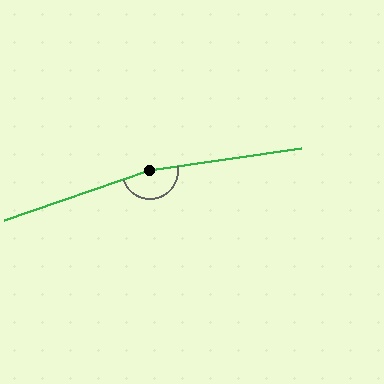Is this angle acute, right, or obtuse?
It is obtuse.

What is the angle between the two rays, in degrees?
Approximately 169 degrees.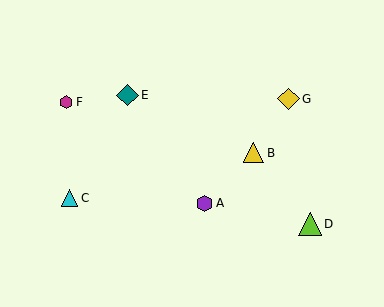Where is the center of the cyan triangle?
The center of the cyan triangle is at (70, 198).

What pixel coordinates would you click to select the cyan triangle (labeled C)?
Click at (70, 198) to select the cyan triangle C.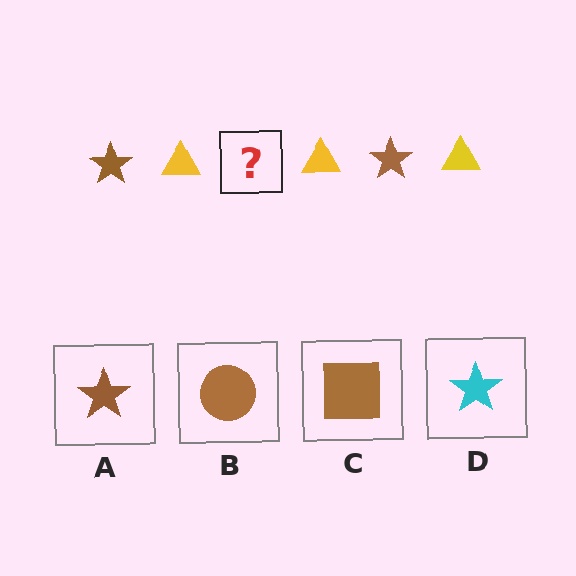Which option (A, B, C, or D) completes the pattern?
A.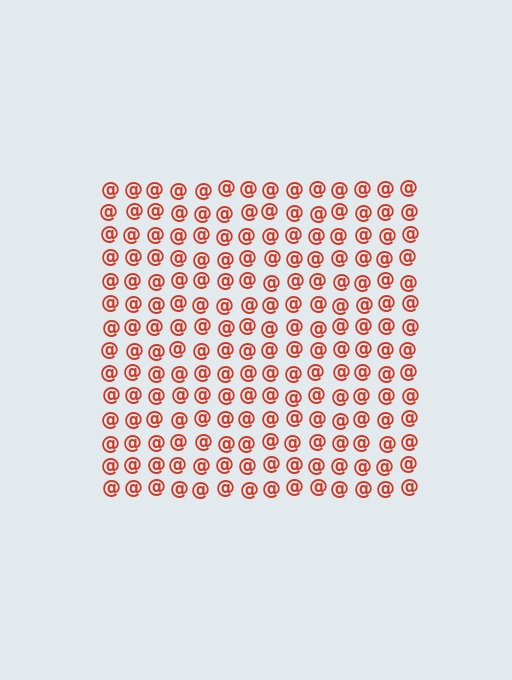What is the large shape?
The large shape is a square.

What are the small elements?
The small elements are at signs.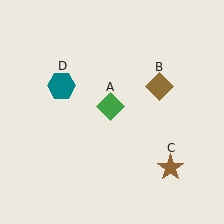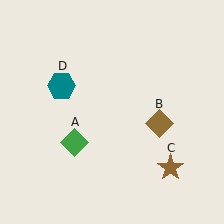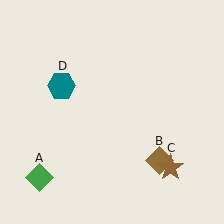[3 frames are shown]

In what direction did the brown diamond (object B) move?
The brown diamond (object B) moved down.